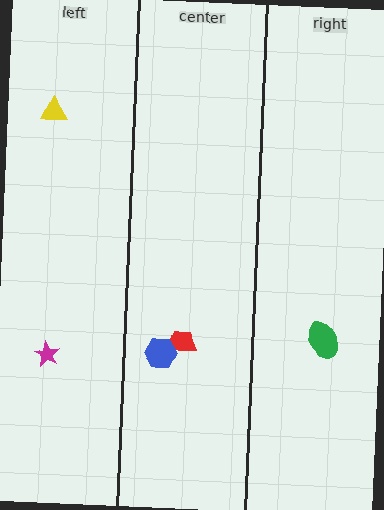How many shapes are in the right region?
1.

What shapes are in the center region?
The red trapezoid, the blue hexagon.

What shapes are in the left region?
The yellow triangle, the magenta star.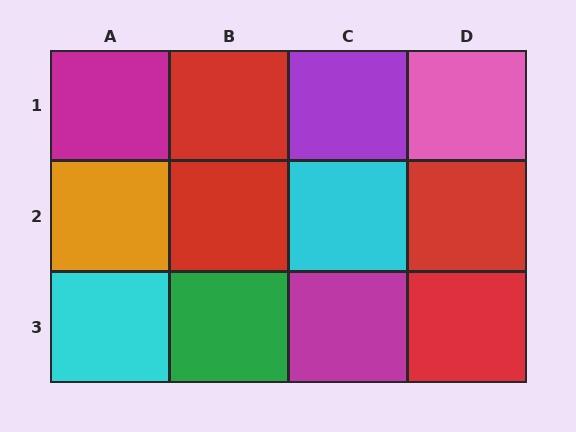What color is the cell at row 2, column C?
Cyan.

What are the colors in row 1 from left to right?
Magenta, red, purple, pink.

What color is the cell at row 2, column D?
Red.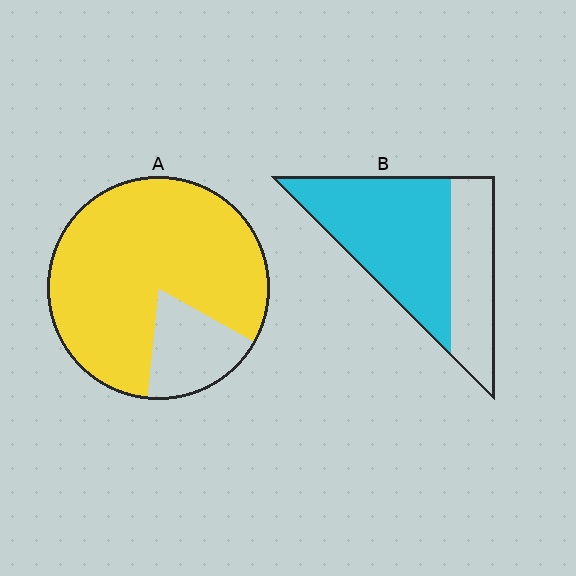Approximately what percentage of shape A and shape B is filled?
A is approximately 80% and B is approximately 65%.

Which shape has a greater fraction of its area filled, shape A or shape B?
Shape A.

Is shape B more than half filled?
Yes.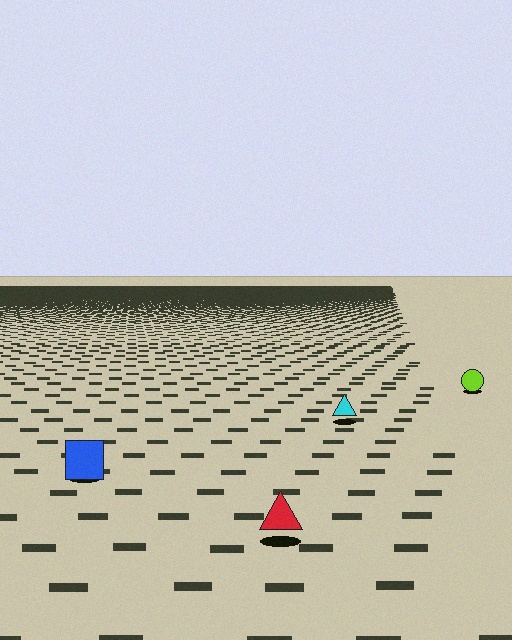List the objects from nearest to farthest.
From nearest to farthest: the red triangle, the blue square, the cyan triangle, the lime circle.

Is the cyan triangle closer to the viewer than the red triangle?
No. The red triangle is closer — you can tell from the texture gradient: the ground texture is coarser near it.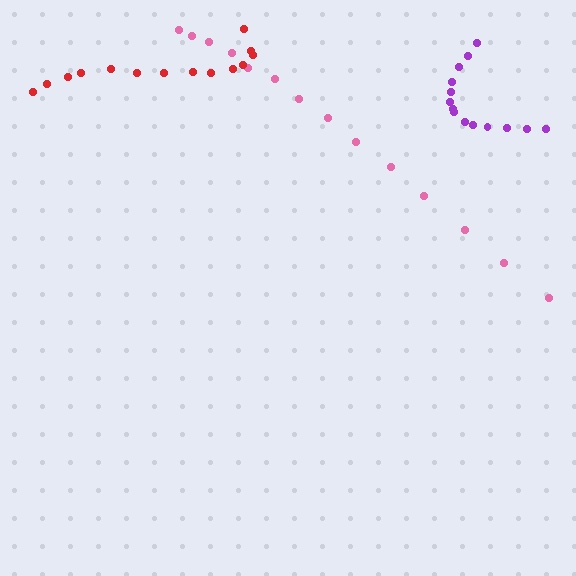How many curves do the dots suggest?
There are 3 distinct paths.